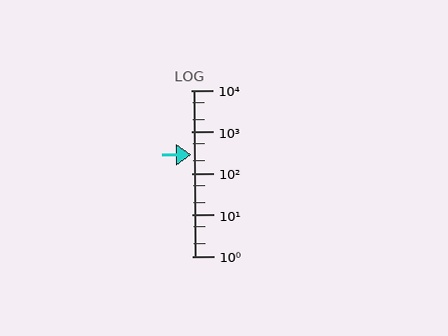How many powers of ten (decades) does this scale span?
The scale spans 4 decades, from 1 to 10000.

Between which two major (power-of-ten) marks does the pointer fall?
The pointer is between 100 and 1000.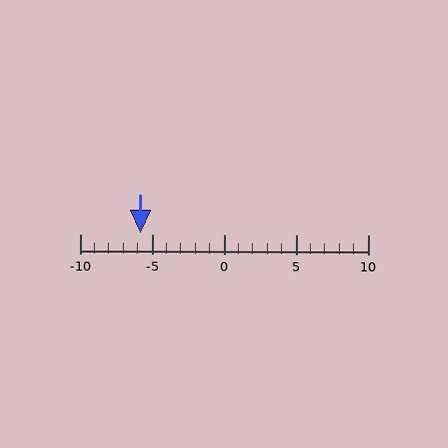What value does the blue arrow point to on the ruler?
The blue arrow points to approximately -6.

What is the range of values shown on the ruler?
The ruler shows values from -10 to 10.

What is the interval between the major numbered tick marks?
The major tick marks are spaced 5 units apart.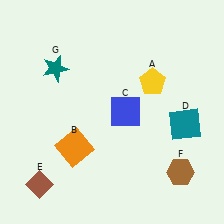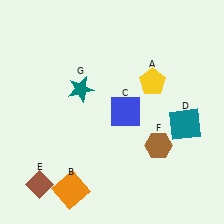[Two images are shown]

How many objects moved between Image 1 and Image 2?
3 objects moved between the two images.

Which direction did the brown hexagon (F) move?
The brown hexagon (F) moved up.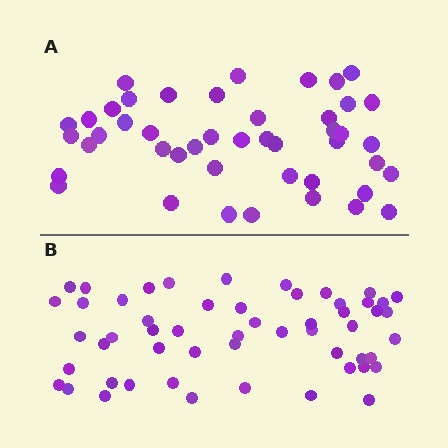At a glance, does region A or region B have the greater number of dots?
Region B (the bottom region) has more dots.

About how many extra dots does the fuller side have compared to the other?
Region B has roughly 8 or so more dots than region A.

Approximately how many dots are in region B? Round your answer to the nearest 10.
About 50 dots. (The exact count is 54, which rounds to 50.)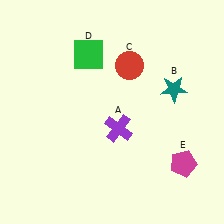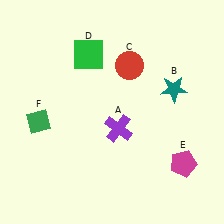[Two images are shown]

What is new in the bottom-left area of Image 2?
A green diamond (F) was added in the bottom-left area of Image 2.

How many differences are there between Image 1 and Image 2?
There is 1 difference between the two images.